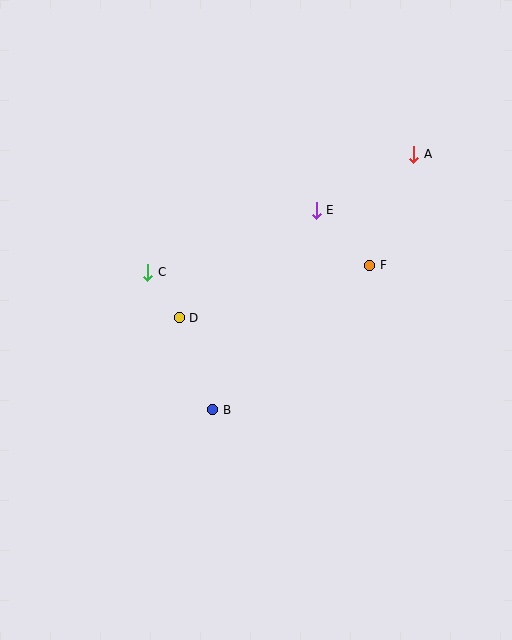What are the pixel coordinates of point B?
Point B is at (213, 410).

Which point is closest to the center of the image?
Point D at (179, 318) is closest to the center.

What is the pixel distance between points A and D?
The distance between A and D is 286 pixels.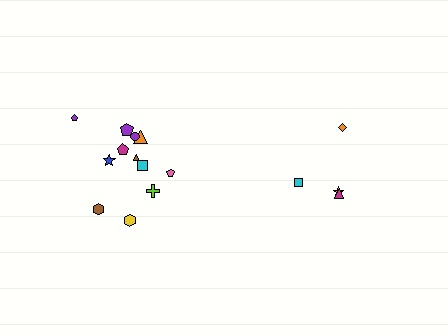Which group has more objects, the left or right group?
The left group.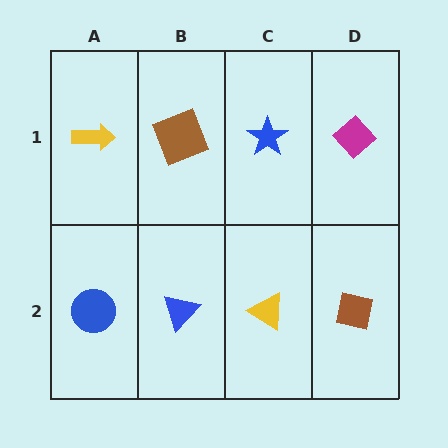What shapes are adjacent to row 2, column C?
A blue star (row 1, column C), a blue triangle (row 2, column B), a brown square (row 2, column D).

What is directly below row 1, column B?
A blue triangle.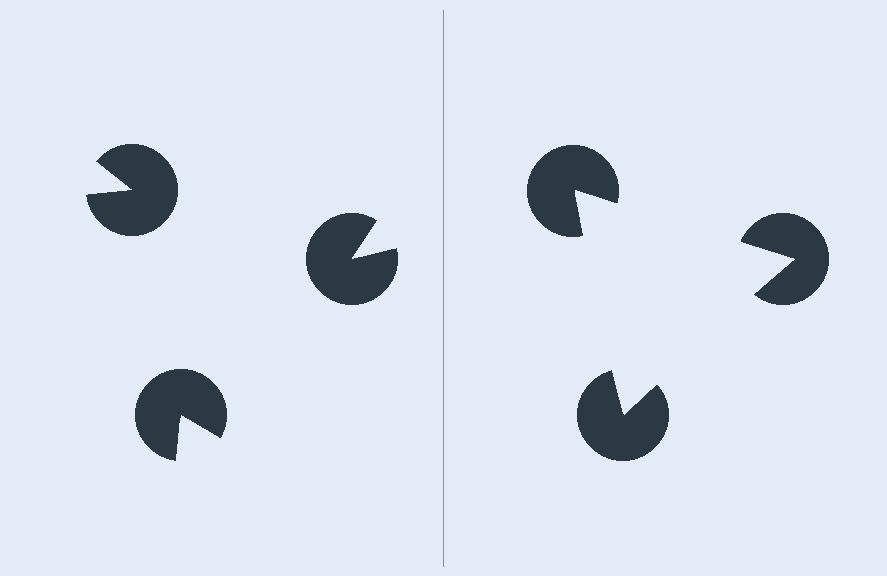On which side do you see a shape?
An illusory triangle appears on the right side. On the left side the wedge cuts are rotated, so no coherent shape forms.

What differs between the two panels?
The pac-man discs are positioned identically on both sides; only the wedge orientations differ. On the right they align to a triangle; on the left they are misaligned.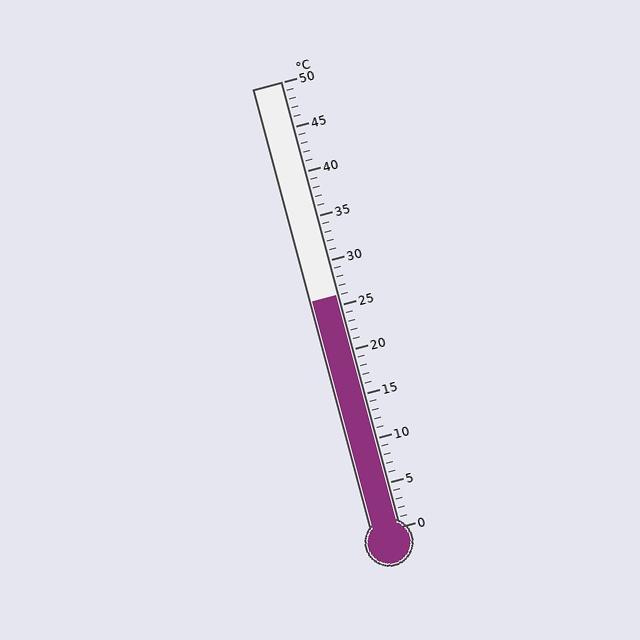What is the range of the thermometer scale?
The thermometer scale ranges from 0°C to 50°C.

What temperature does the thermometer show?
The thermometer shows approximately 26°C.